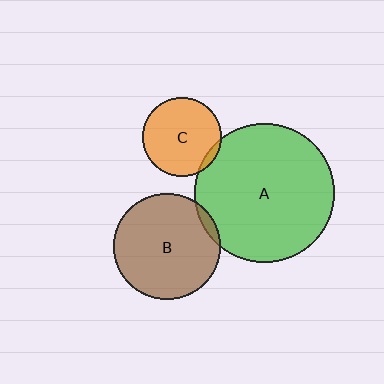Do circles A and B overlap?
Yes.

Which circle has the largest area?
Circle A (green).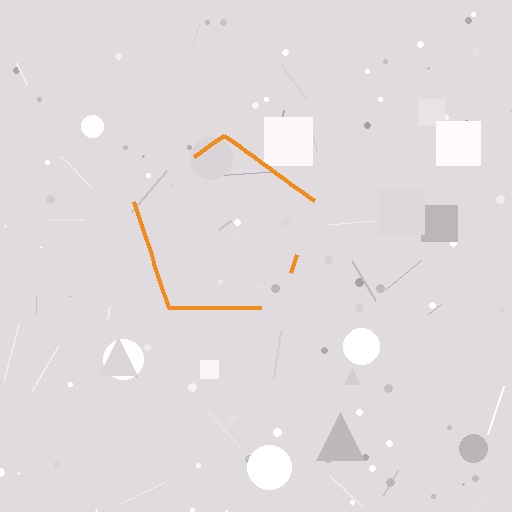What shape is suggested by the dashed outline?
The dashed outline suggests a pentagon.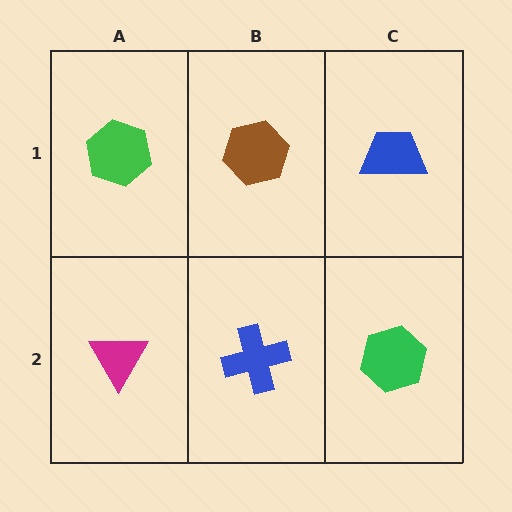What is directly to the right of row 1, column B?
A blue trapezoid.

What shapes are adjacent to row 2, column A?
A green hexagon (row 1, column A), a blue cross (row 2, column B).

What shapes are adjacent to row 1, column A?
A magenta triangle (row 2, column A), a brown hexagon (row 1, column B).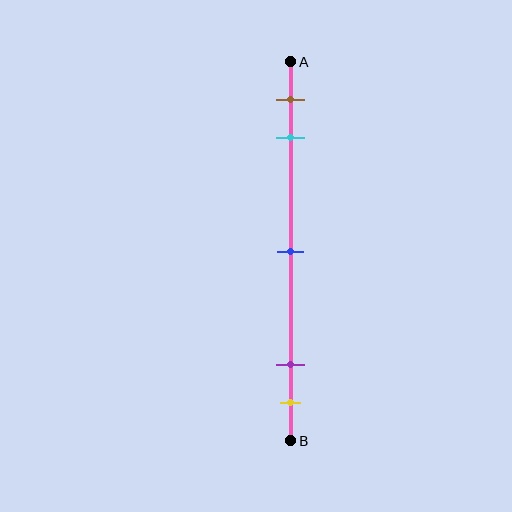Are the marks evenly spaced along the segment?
No, the marks are not evenly spaced.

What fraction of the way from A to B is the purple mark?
The purple mark is approximately 80% (0.8) of the way from A to B.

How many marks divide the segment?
There are 5 marks dividing the segment.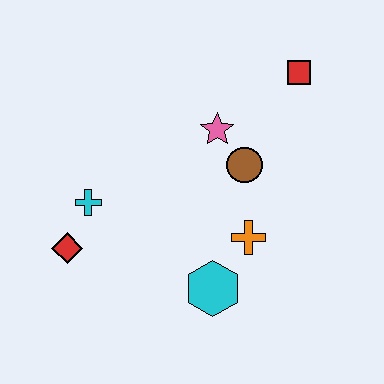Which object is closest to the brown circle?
The pink star is closest to the brown circle.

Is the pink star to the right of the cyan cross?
Yes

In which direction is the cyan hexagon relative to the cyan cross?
The cyan hexagon is to the right of the cyan cross.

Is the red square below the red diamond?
No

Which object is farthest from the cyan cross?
The red square is farthest from the cyan cross.